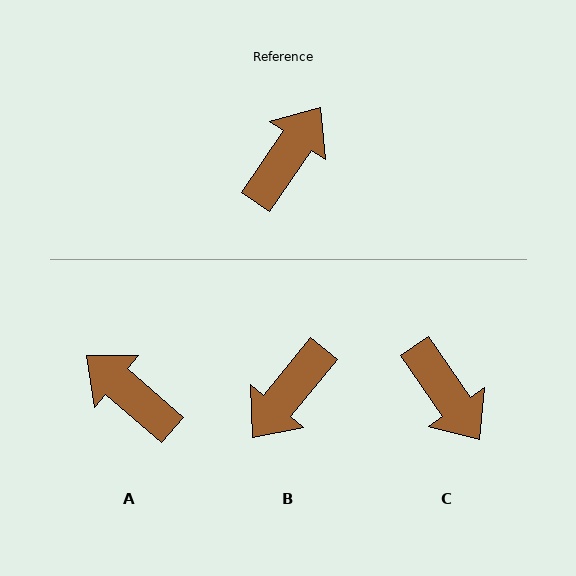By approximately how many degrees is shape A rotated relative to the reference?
Approximately 83 degrees counter-clockwise.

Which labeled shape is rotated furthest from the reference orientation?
B, about 176 degrees away.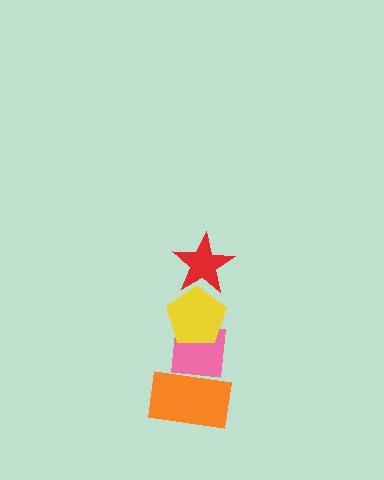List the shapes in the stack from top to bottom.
From top to bottom: the red star, the yellow pentagon, the pink square, the orange rectangle.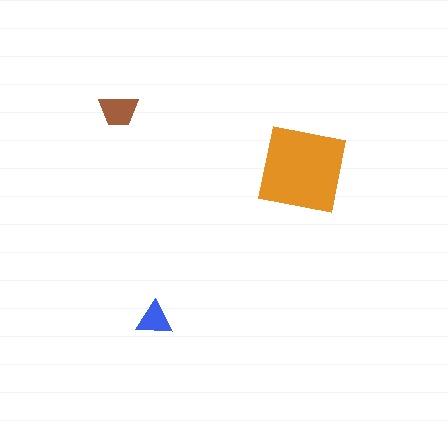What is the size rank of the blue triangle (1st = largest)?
3rd.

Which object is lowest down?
The blue triangle is bottommost.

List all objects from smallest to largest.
The blue triangle, the brown trapezoid, the orange square.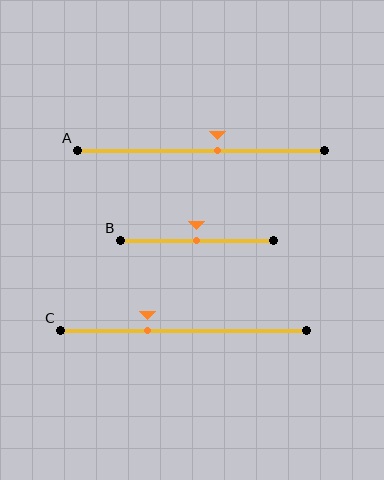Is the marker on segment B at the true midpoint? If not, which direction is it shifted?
Yes, the marker on segment B is at the true midpoint.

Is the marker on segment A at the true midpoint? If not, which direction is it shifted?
No, the marker on segment A is shifted to the right by about 7% of the segment length.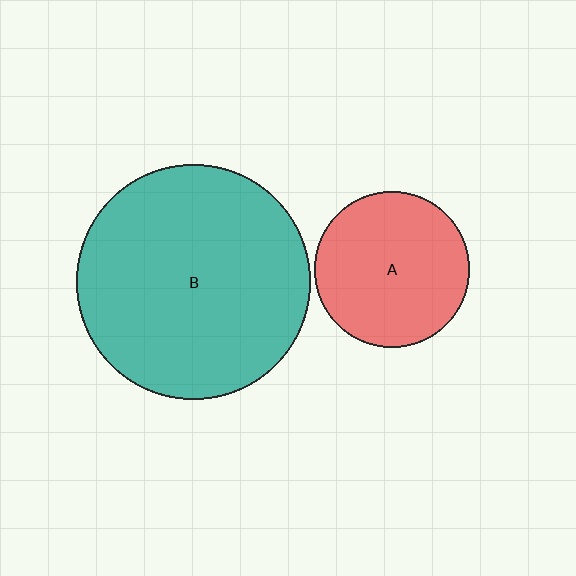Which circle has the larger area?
Circle B (teal).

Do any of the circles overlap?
No, none of the circles overlap.